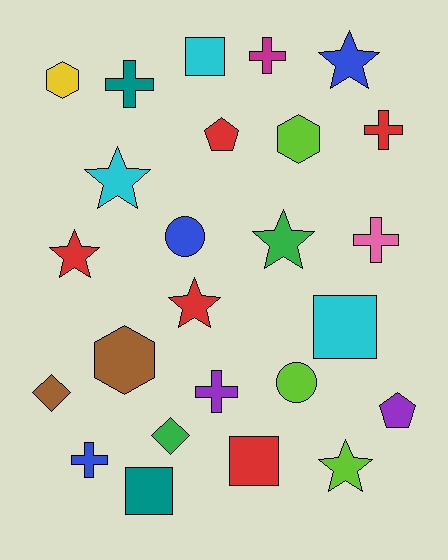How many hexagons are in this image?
There are 3 hexagons.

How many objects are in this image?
There are 25 objects.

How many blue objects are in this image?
There are 3 blue objects.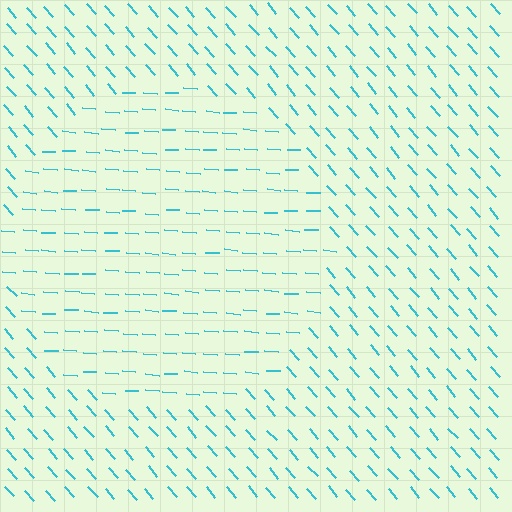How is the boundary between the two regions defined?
The boundary is defined purely by a change in line orientation (approximately 45 degrees difference). All lines are the same color and thickness.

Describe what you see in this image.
The image is filled with small cyan line segments. A circle region in the image has lines oriented differently from the surrounding lines, creating a visible texture boundary.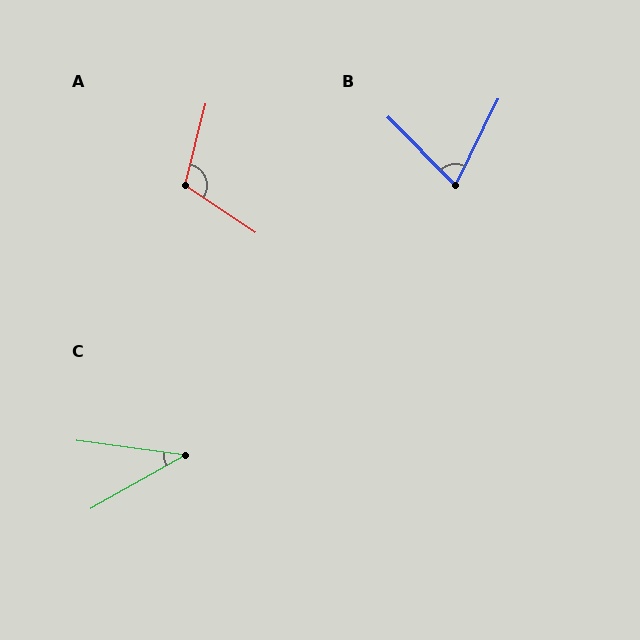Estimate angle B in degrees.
Approximately 71 degrees.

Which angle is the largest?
A, at approximately 110 degrees.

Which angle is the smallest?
C, at approximately 37 degrees.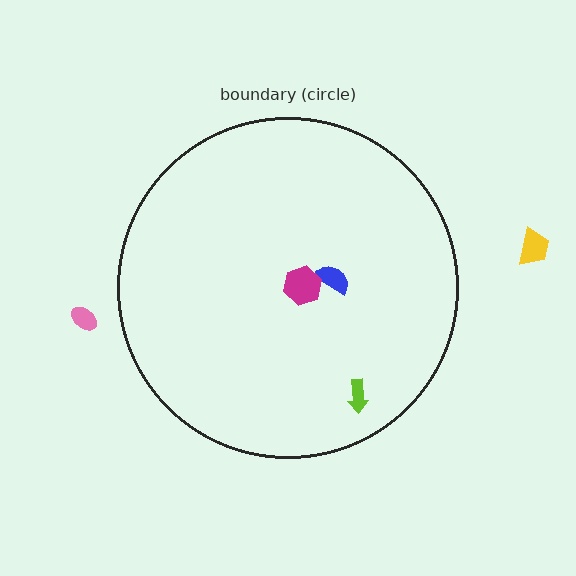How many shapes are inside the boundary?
3 inside, 2 outside.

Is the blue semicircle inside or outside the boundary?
Inside.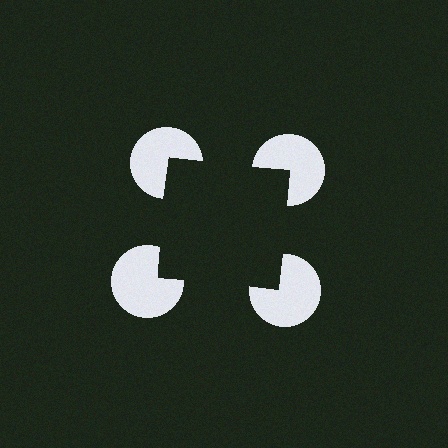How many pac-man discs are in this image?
There are 4 — one at each vertex of the illusory square.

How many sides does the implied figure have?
4 sides.